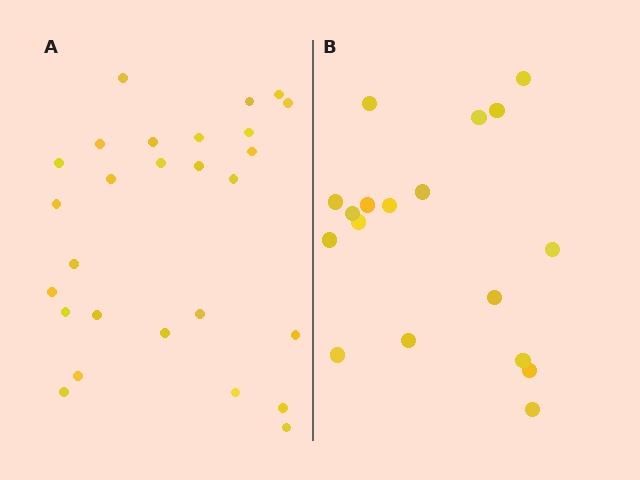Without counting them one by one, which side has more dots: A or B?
Region A (the left region) has more dots.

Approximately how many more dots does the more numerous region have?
Region A has roughly 8 or so more dots than region B.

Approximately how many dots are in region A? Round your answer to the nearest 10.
About 30 dots. (The exact count is 27, which rounds to 30.)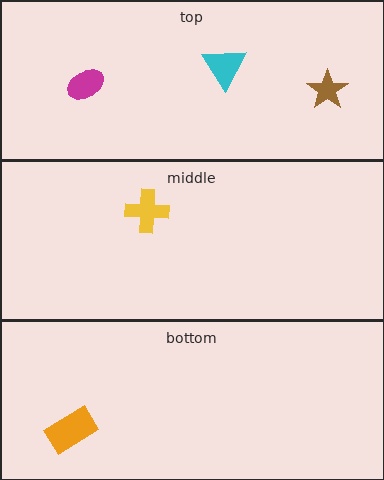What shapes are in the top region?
The brown star, the magenta ellipse, the cyan triangle.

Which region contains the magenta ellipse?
The top region.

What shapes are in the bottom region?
The orange rectangle.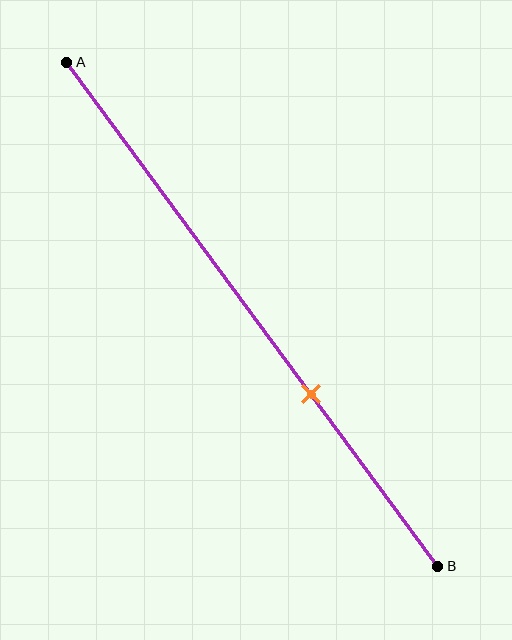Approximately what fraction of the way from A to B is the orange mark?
The orange mark is approximately 65% of the way from A to B.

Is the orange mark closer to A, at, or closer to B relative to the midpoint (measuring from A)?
The orange mark is closer to point B than the midpoint of segment AB.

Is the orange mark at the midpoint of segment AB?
No, the mark is at about 65% from A, not at the 50% midpoint.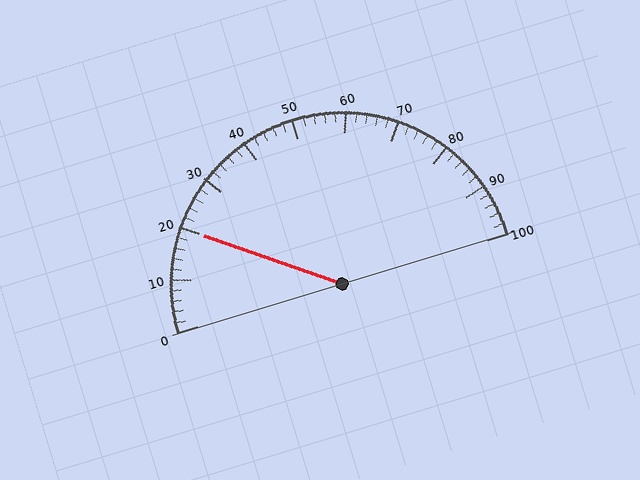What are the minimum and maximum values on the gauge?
The gauge ranges from 0 to 100.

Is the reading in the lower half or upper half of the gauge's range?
The reading is in the lower half of the range (0 to 100).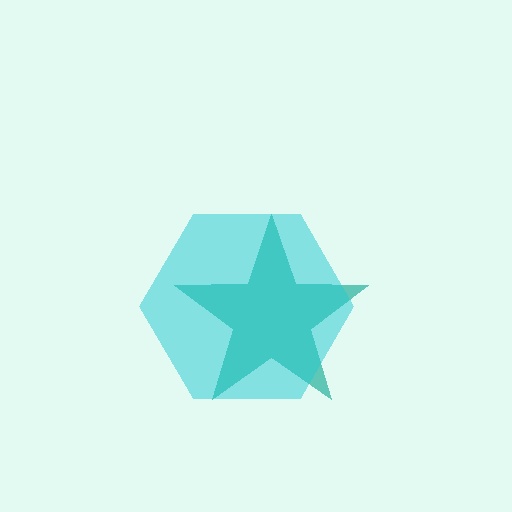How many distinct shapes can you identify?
There are 2 distinct shapes: a teal star, a cyan hexagon.